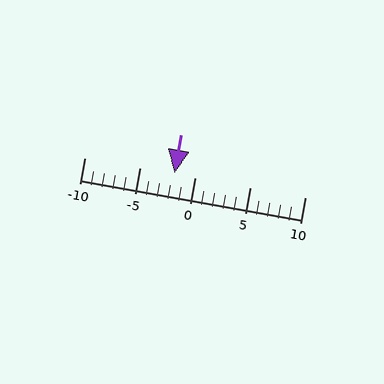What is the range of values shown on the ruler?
The ruler shows values from -10 to 10.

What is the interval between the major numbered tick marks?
The major tick marks are spaced 5 units apart.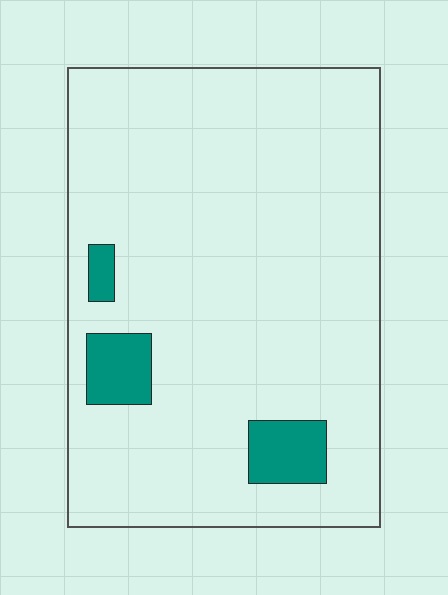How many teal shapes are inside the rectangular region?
3.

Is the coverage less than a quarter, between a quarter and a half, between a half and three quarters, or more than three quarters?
Less than a quarter.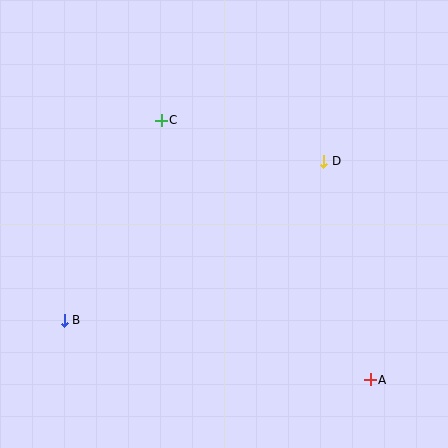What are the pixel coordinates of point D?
Point D is at (324, 161).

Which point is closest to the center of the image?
Point D at (324, 161) is closest to the center.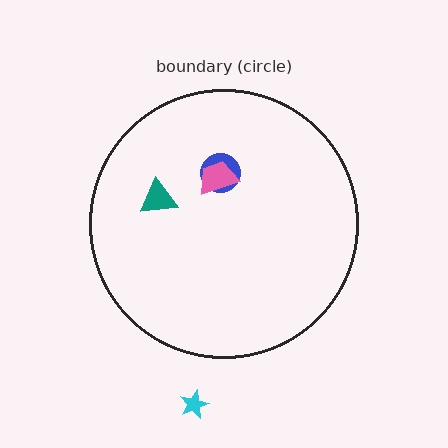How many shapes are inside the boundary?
3 inside, 1 outside.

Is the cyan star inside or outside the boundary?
Outside.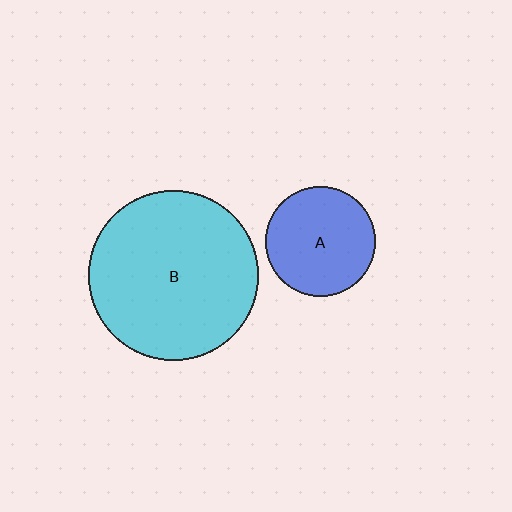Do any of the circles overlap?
No, none of the circles overlap.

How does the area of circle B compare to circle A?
Approximately 2.4 times.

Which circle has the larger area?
Circle B (cyan).